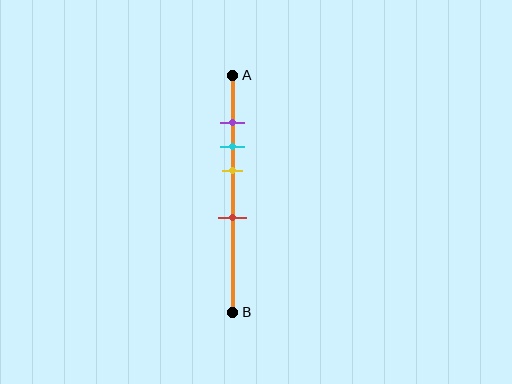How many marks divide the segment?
There are 4 marks dividing the segment.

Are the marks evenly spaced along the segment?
No, the marks are not evenly spaced.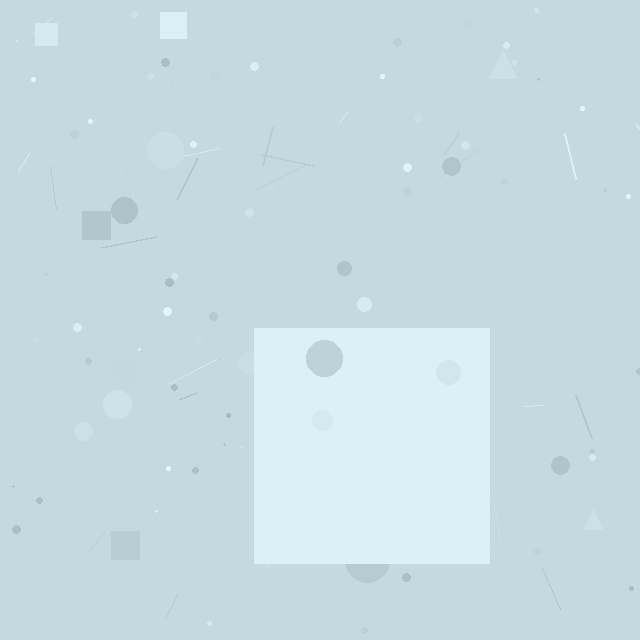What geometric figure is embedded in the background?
A square is embedded in the background.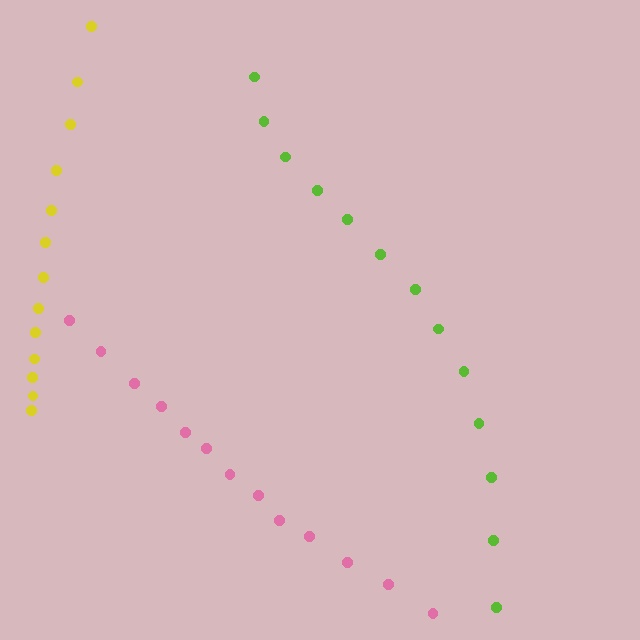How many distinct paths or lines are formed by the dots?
There are 3 distinct paths.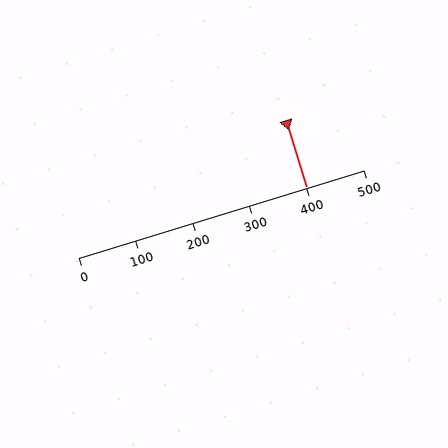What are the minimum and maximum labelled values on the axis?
The axis runs from 0 to 500.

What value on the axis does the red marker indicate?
The marker indicates approximately 400.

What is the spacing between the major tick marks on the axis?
The major ticks are spaced 100 apart.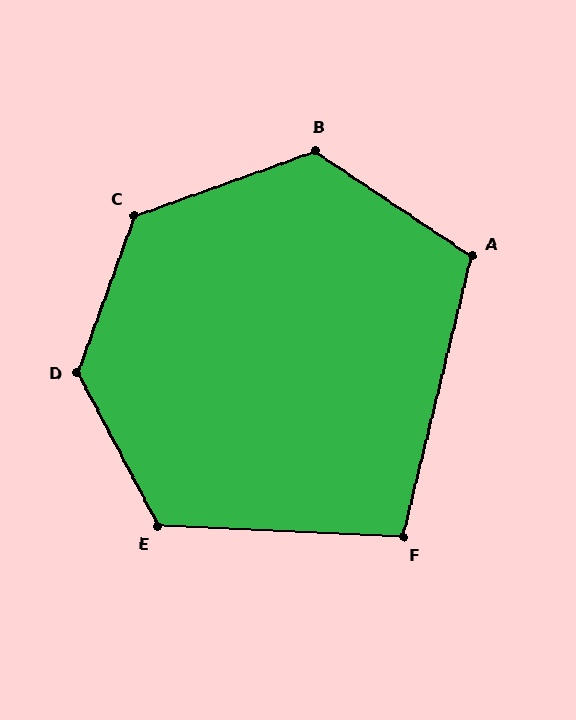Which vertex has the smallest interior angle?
F, at approximately 101 degrees.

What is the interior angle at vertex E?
Approximately 120 degrees (obtuse).